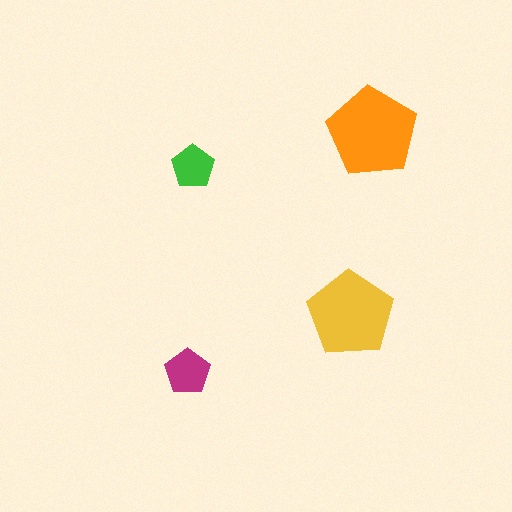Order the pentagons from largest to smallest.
the orange one, the yellow one, the magenta one, the green one.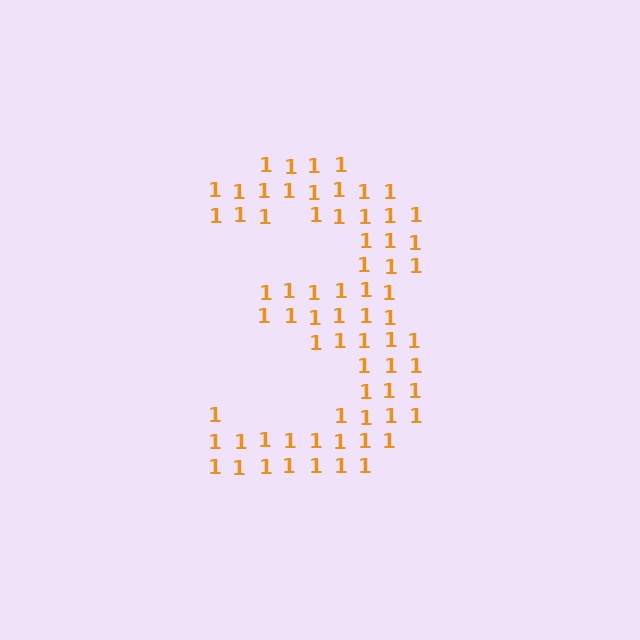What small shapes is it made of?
It is made of small digit 1's.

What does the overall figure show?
The overall figure shows the digit 3.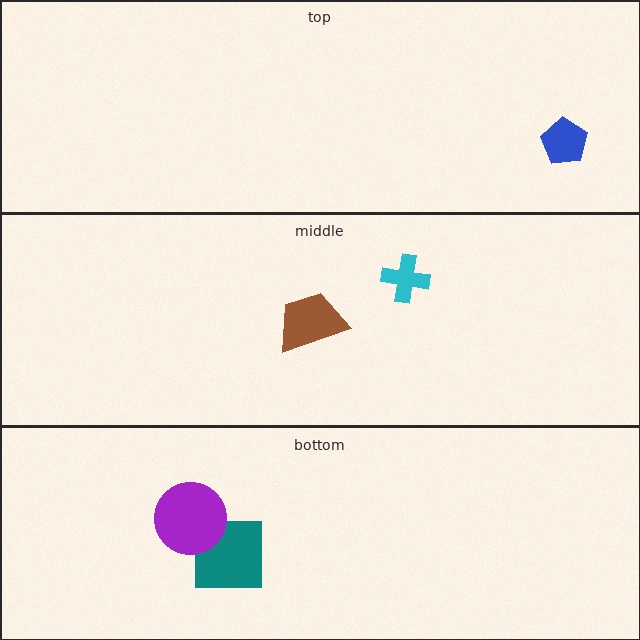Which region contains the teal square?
The bottom region.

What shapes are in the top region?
The blue pentagon.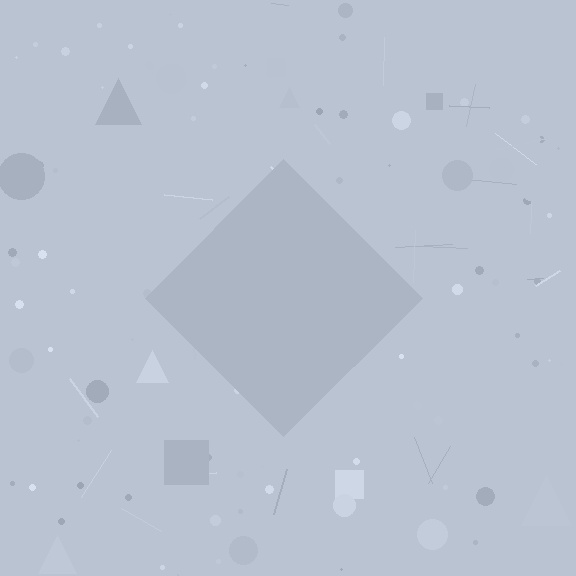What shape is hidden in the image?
A diamond is hidden in the image.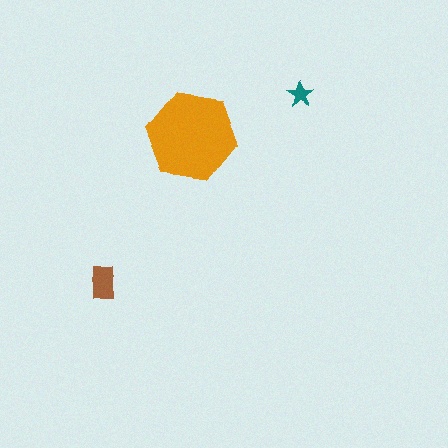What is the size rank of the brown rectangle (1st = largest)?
2nd.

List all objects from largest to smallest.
The orange hexagon, the brown rectangle, the teal star.